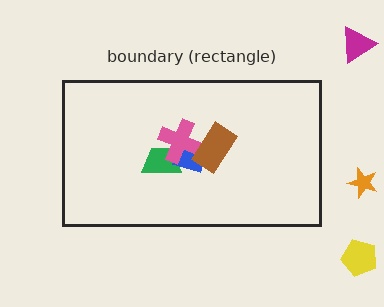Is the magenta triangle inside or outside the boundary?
Outside.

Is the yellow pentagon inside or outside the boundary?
Outside.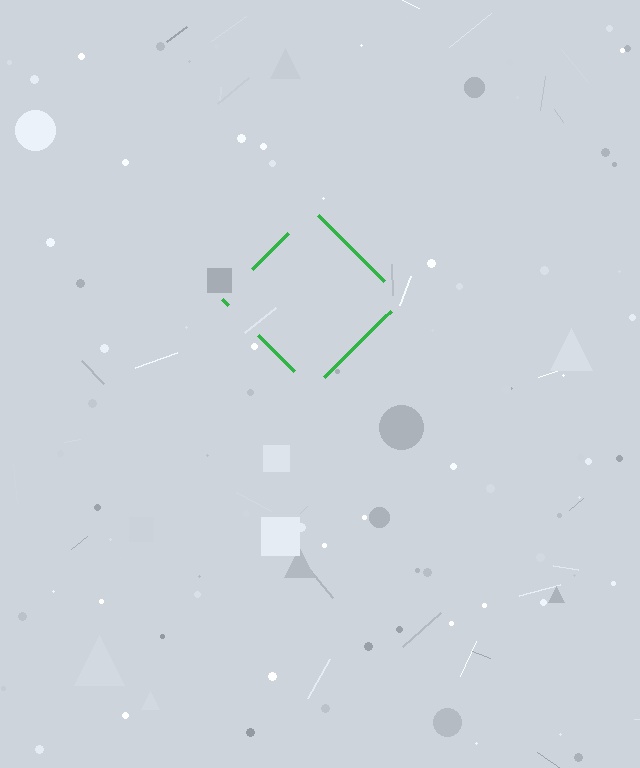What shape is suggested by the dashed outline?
The dashed outline suggests a diamond.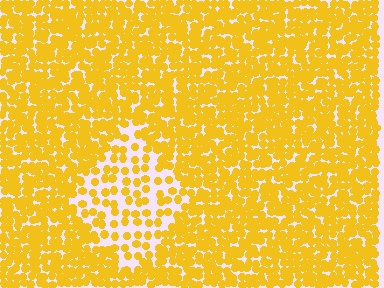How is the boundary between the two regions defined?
The boundary is defined by a change in element density (approximately 2.4x ratio). All elements are the same color, size, and shape.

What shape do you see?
I see a diamond.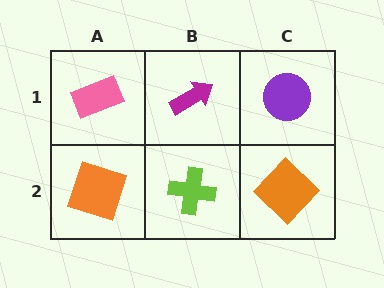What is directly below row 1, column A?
An orange square.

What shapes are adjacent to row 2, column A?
A pink rectangle (row 1, column A), a lime cross (row 2, column B).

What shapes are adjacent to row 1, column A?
An orange square (row 2, column A), a magenta arrow (row 1, column B).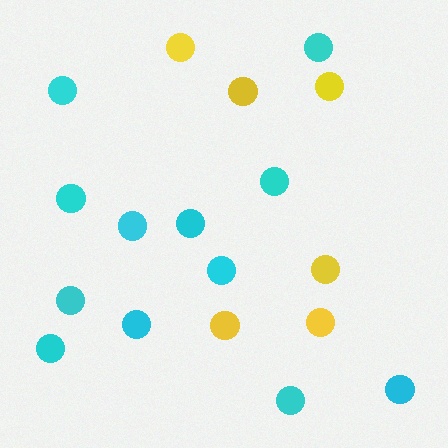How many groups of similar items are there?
There are 2 groups: one group of yellow circles (6) and one group of cyan circles (12).